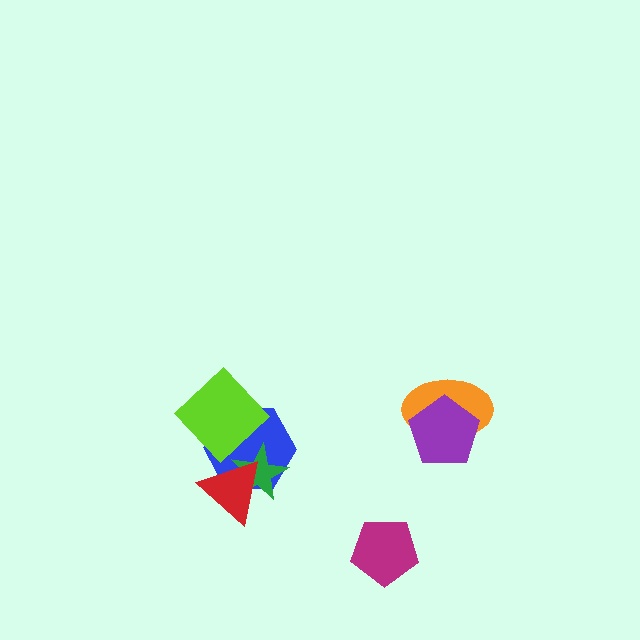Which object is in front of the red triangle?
The lime diamond is in front of the red triangle.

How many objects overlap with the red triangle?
3 objects overlap with the red triangle.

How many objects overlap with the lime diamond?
3 objects overlap with the lime diamond.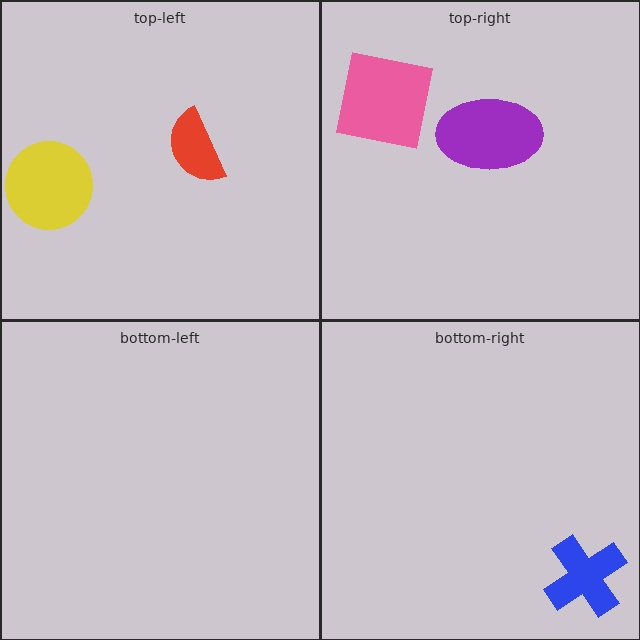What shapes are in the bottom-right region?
The blue cross.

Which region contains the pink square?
The top-right region.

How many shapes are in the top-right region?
2.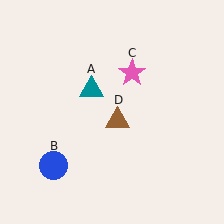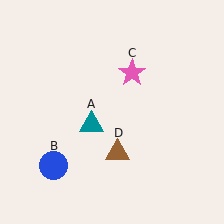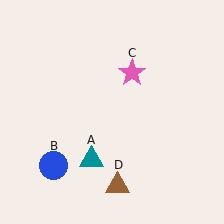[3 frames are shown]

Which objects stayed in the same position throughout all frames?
Blue circle (object B) and pink star (object C) remained stationary.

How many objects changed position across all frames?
2 objects changed position: teal triangle (object A), brown triangle (object D).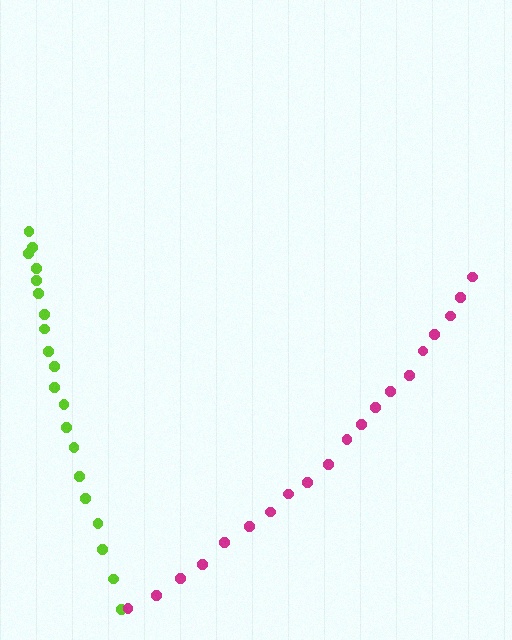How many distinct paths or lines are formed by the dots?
There are 2 distinct paths.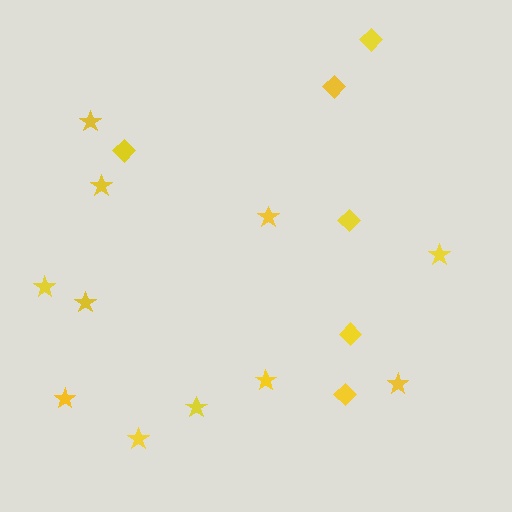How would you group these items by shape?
There are 2 groups: one group of stars (11) and one group of diamonds (6).